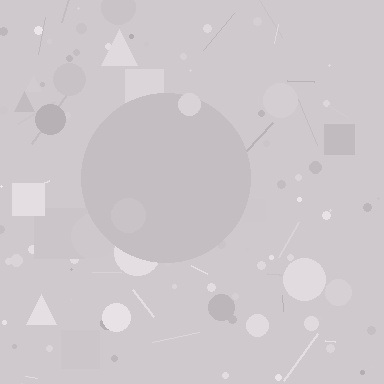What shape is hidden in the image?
A circle is hidden in the image.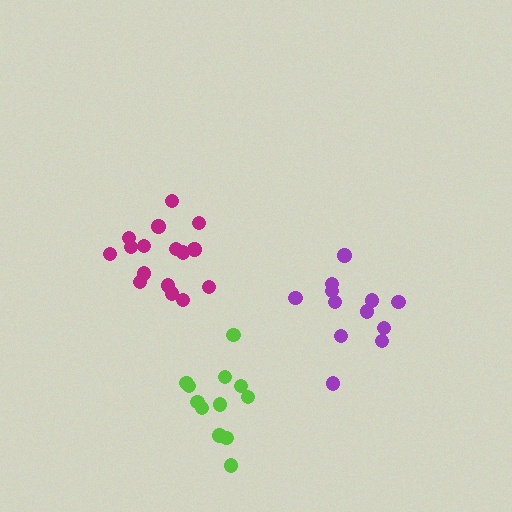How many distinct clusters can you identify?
There are 3 distinct clusters.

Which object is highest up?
The magenta cluster is topmost.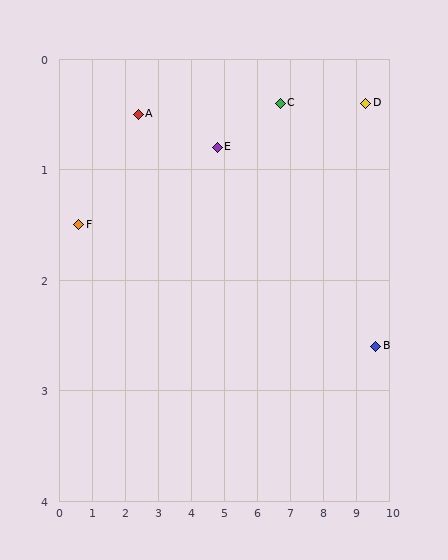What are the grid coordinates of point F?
Point F is at approximately (0.6, 1.5).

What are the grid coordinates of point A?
Point A is at approximately (2.4, 0.5).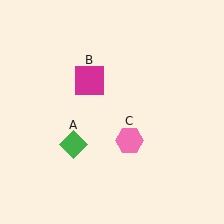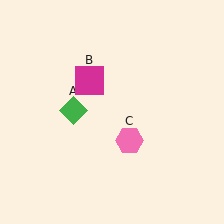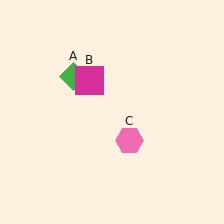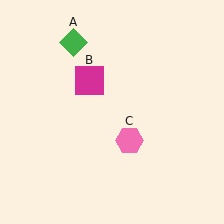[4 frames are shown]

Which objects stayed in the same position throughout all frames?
Magenta square (object B) and pink hexagon (object C) remained stationary.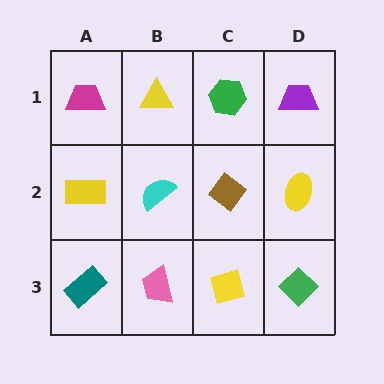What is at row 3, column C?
A yellow diamond.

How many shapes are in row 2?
4 shapes.